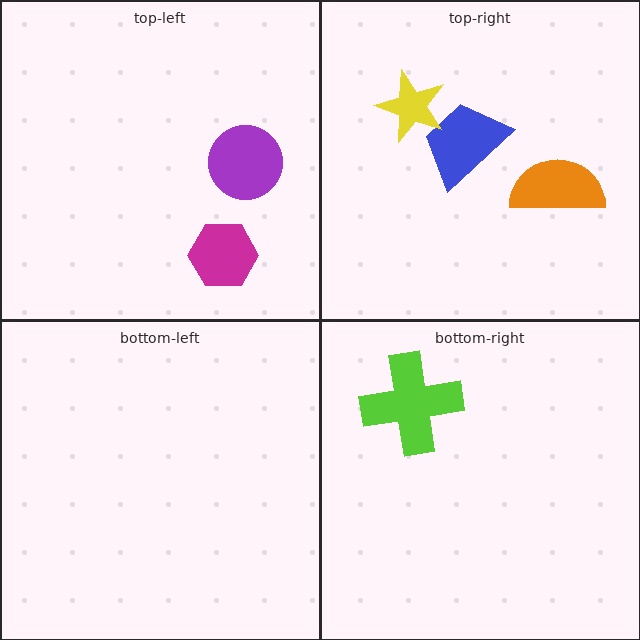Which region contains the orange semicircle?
The top-right region.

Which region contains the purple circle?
The top-left region.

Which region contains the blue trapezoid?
The top-right region.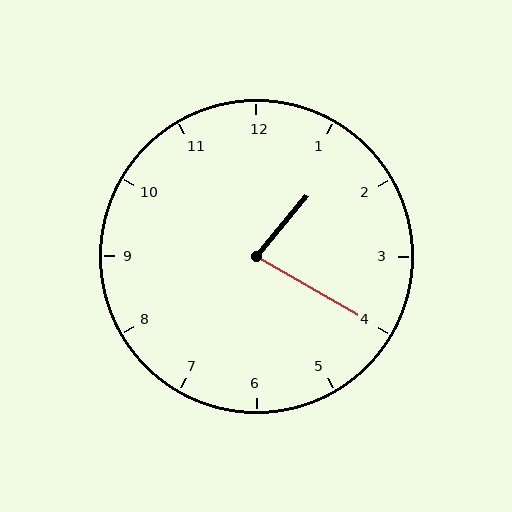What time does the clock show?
1:20.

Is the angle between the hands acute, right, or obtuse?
It is acute.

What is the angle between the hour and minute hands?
Approximately 80 degrees.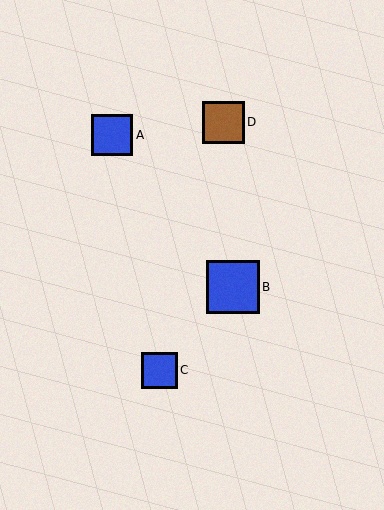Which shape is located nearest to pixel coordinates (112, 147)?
The blue square (labeled A) at (112, 135) is nearest to that location.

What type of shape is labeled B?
Shape B is a blue square.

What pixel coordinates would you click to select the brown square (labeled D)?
Click at (223, 122) to select the brown square D.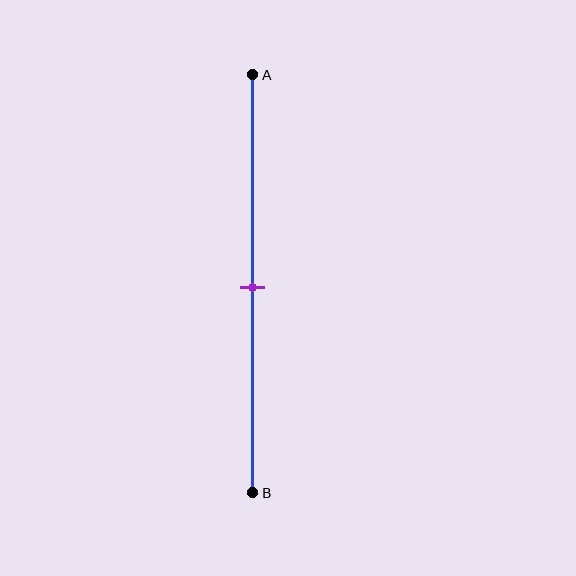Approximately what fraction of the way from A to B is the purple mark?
The purple mark is approximately 50% of the way from A to B.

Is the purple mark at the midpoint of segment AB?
Yes, the mark is approximately at the midpoint.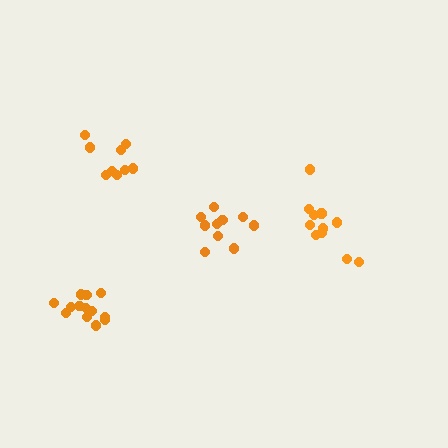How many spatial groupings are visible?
There are 4 spatial groupings.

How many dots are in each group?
Group 1: 9 dots, Group 2: 11 dots, Group 3: 13 dots, Group 4: 10 dots (43 total).